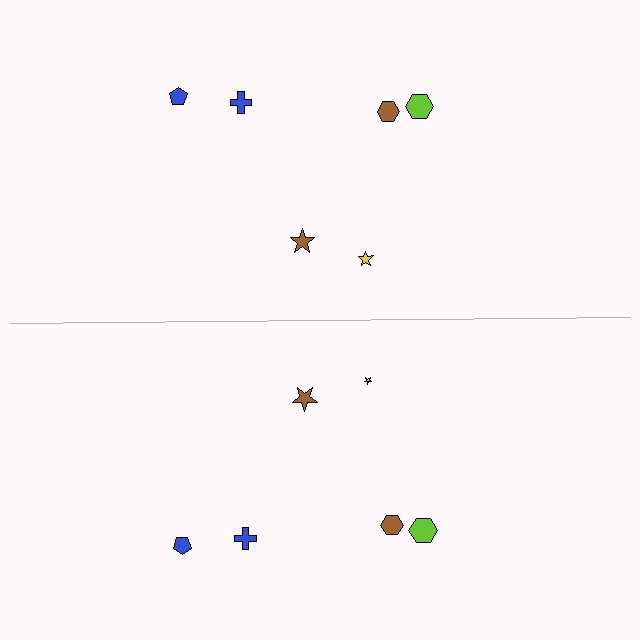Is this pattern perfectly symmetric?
No, the pattern is not perfectly symmetric. The yellow star on the bottom side has a different size than its mirror counterpart.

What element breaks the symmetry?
The yellow star on the bottom side has a different size than its mirror counterpart.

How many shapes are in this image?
There are 12 shapes in this image.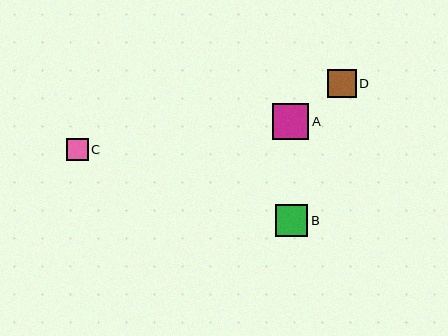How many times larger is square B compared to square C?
Square B is approximately 1.5 times the size of square C.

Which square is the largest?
Square A is the largest with a size of approximately 36 pixels.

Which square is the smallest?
Square C is the smallest with a size of approximately 22 pixels.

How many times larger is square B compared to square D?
Square B is approximately 1.1 times the size of square D.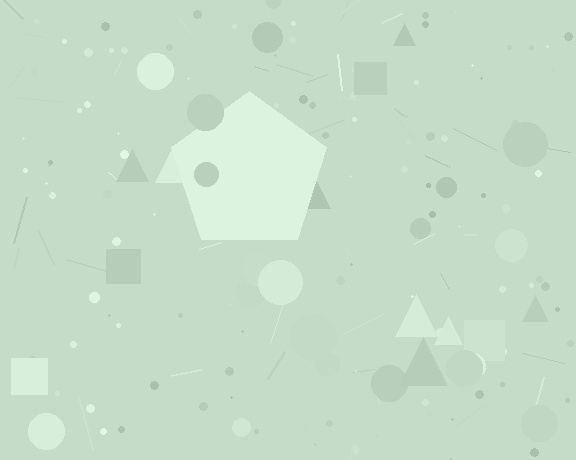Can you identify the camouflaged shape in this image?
The camouflaged shape is a pentagon.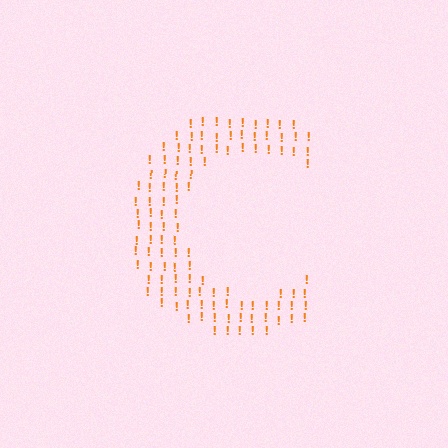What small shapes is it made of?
It is made of small exclamation marks.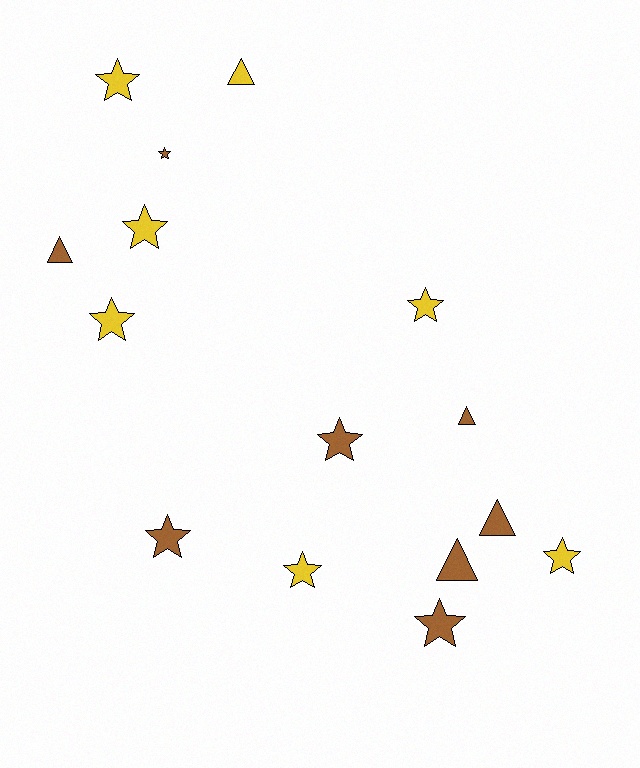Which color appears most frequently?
Brown, with 8 objects.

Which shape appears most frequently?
Star, with 10 objects.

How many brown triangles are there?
There are 4 brown triangles.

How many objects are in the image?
There are 15 objects.